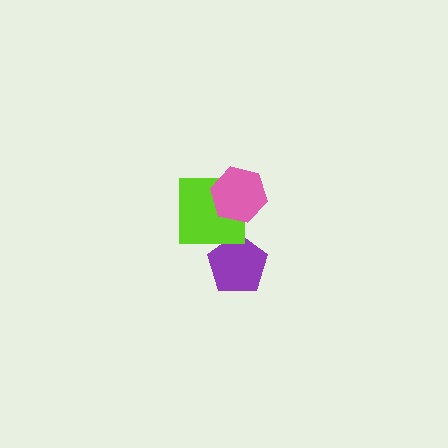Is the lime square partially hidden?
Yes, it is partially covered by another shape.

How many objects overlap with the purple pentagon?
0 objects overlap with the purple pentagon.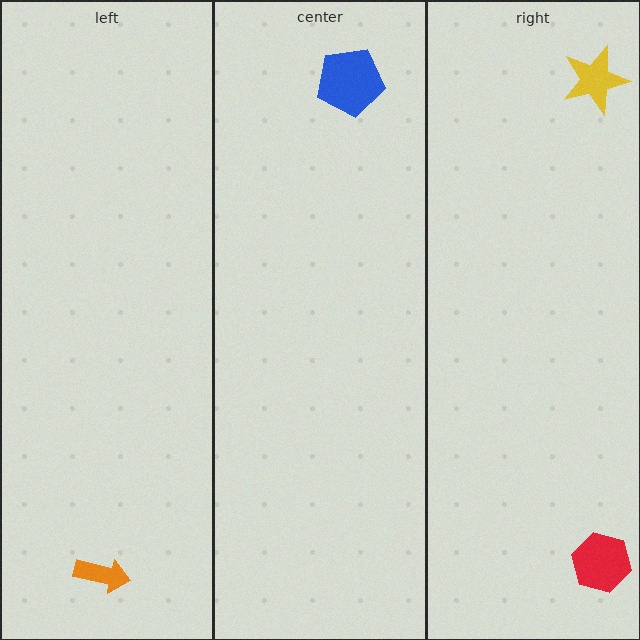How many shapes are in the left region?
1.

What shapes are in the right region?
The yellow star, the red hexagon.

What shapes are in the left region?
The orange arrow.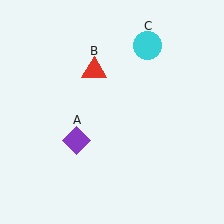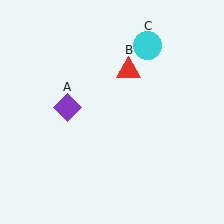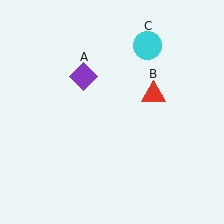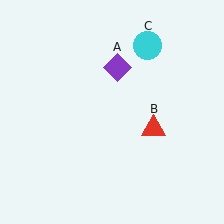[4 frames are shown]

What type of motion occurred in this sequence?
The purple diamond (object A), red triangle (object B) rotated clockwise around the center of the scene.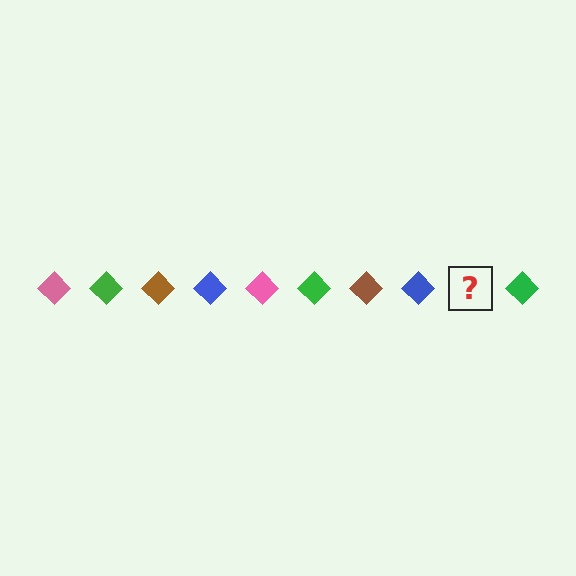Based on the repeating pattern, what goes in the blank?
The blank should be a pink diamond.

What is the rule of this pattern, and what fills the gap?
The rule is that the pattern cycles through pink, green, brown, blue diamonds. The gap should be filled with a pink diamond.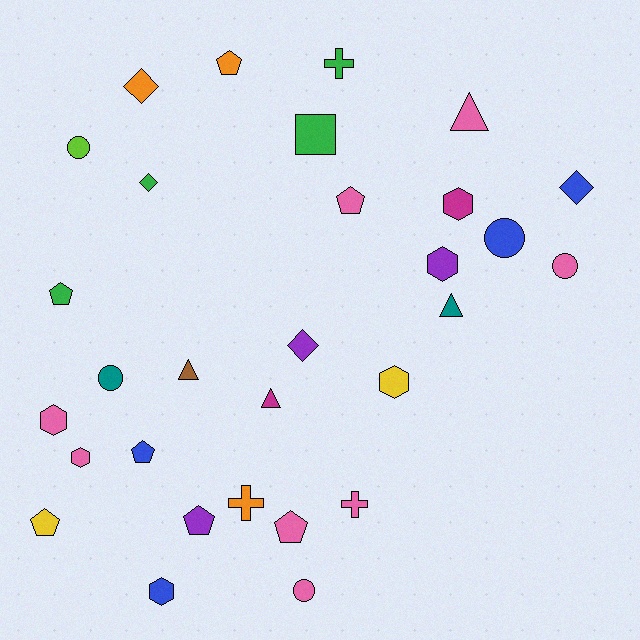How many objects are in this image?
There are 30 objects.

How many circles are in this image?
There are 5 circles.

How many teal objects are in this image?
There are 2 teal objects.